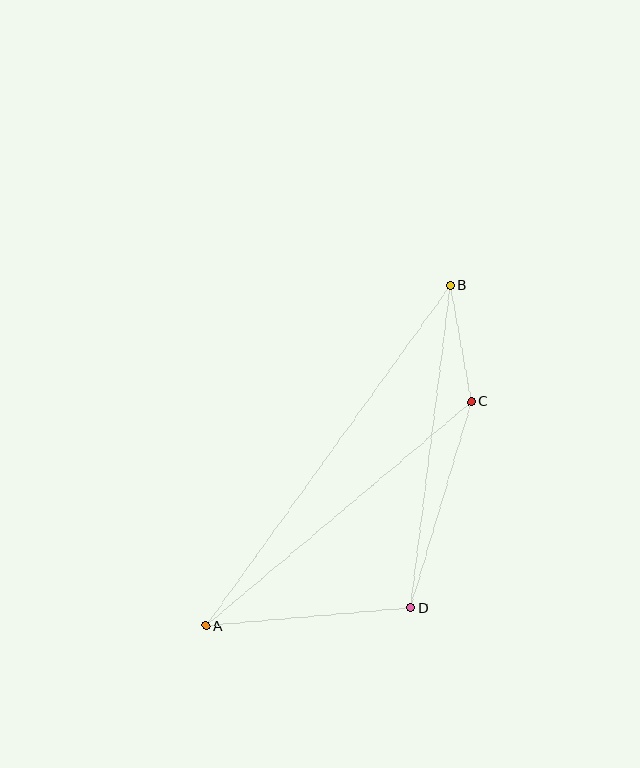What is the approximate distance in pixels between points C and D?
The distance between C and D is approximately 215 pixels.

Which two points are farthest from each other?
Points A and B are farthest from each other.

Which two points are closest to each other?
Points B and C are closest to each other.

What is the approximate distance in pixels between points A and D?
The distance between A and D is approximately 206 pixels.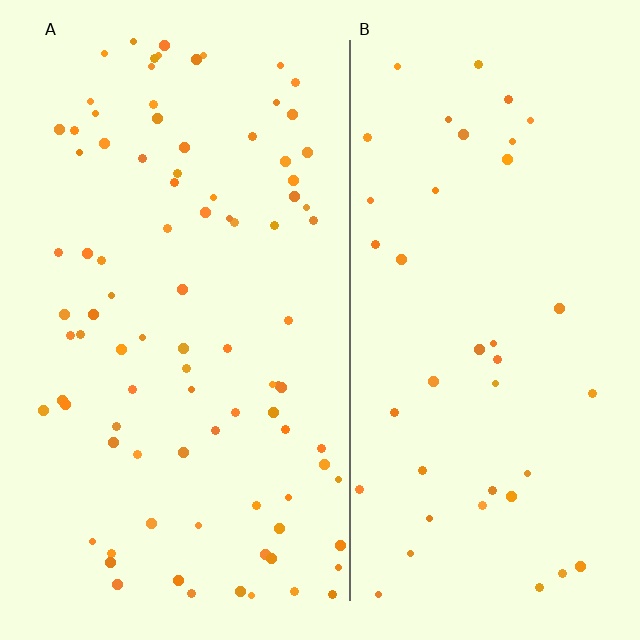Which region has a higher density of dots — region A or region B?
A (the left).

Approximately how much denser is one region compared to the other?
Approximately 2.2× — region A over region B.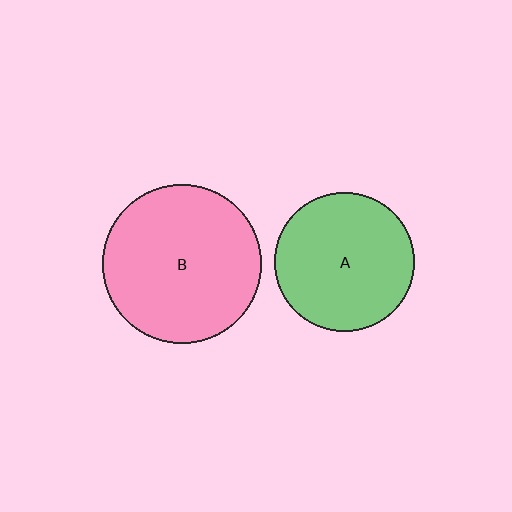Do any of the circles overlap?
No, none of the circles overlap.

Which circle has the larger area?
Circle B (pink).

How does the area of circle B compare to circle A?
Approximately 1.3 times.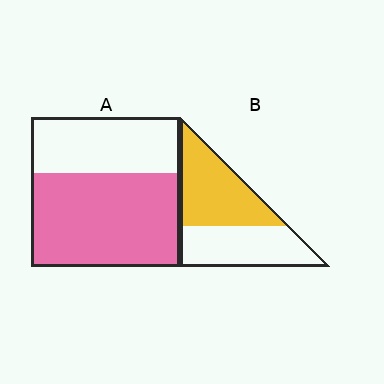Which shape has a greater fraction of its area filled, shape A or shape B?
Shape A.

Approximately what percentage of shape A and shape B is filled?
A is approximately 65% and B is approximately 55%.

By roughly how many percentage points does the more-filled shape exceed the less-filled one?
By roughly 10 percentage points (A over B).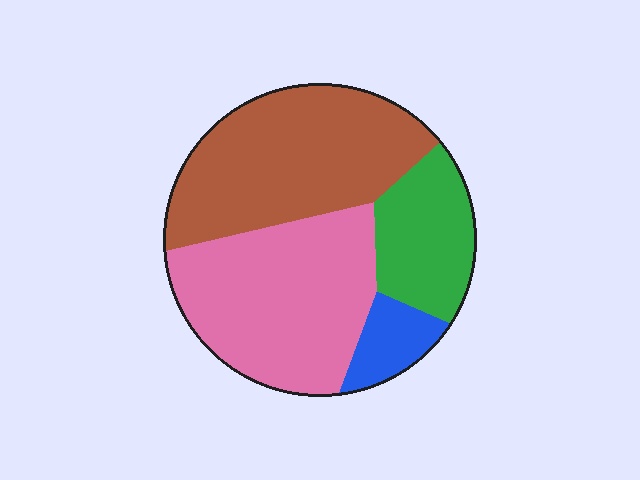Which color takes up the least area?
Blue, at roughly 10%.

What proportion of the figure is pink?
Pink covers about 35% of the figure.